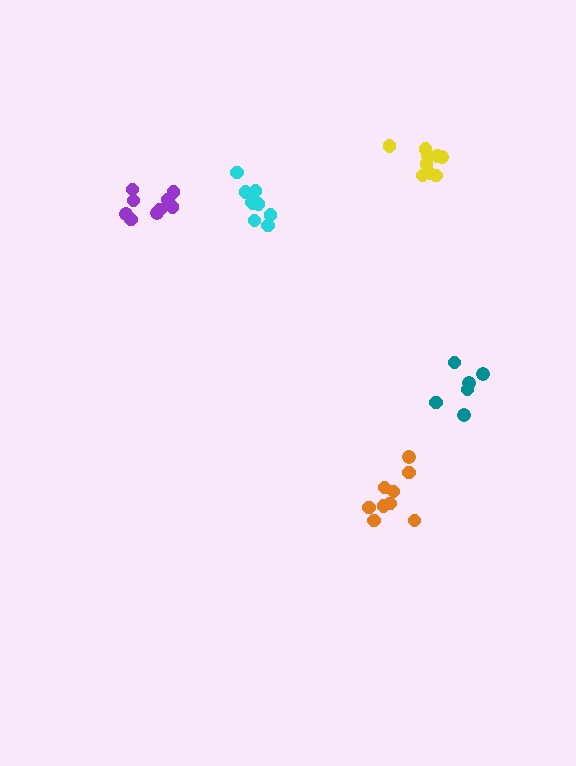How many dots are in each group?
Group 1: 9 dots, Group 2: 10 dots, Group 3: 9 dots, Group 4: 6 dots, Group 5: 9 dots (43 total).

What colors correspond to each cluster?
The clusters are colored: purple, yellow, cyan, teal, orange.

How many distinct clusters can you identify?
There are 5 distinct clusters.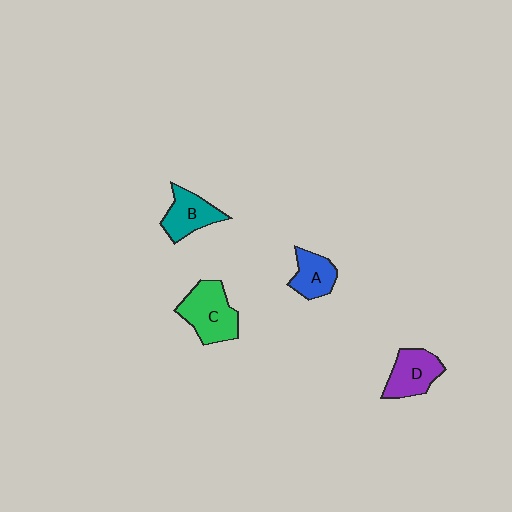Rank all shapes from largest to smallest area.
From largest to smallest: C (green), D (purple), B (teal), A (blue).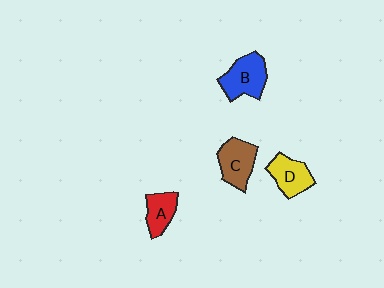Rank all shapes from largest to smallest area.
From largest to smallest: B (blue), C (brown), D (yellow), A (red).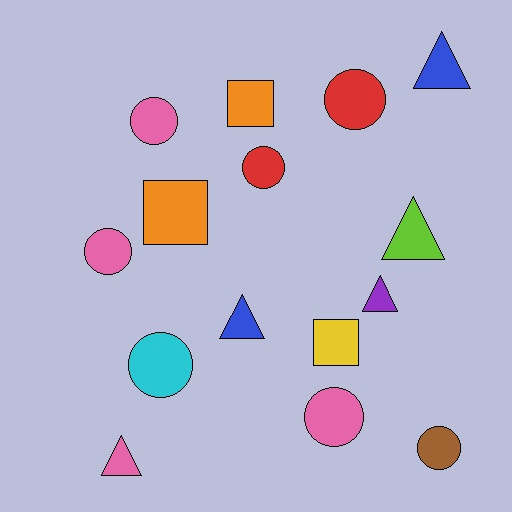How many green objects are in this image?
There are no green objects.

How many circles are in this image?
There are 7 circles.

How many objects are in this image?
There are 15 objects.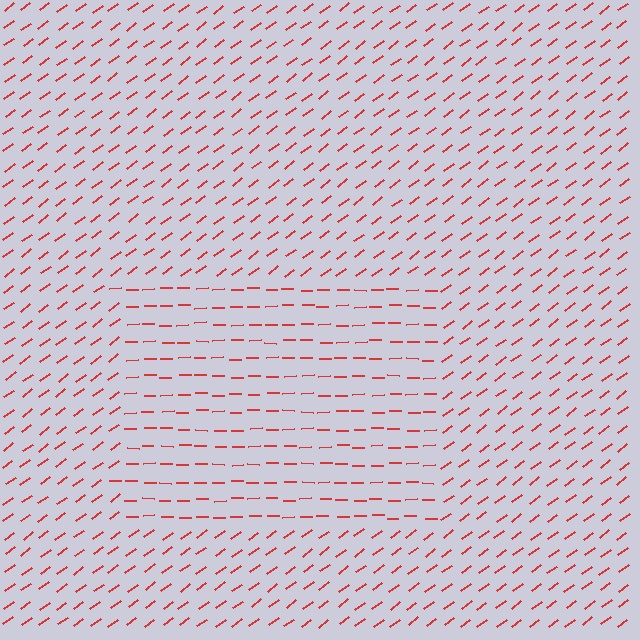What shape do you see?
I see a rectangle.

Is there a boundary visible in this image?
Yes, there is a texture boundary formed by a change in line orientation.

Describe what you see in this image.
The image is filled with small red line segments. A rectangle region in the image has lines oriented differently from the surrounding lines, creating a visible texture boundary.